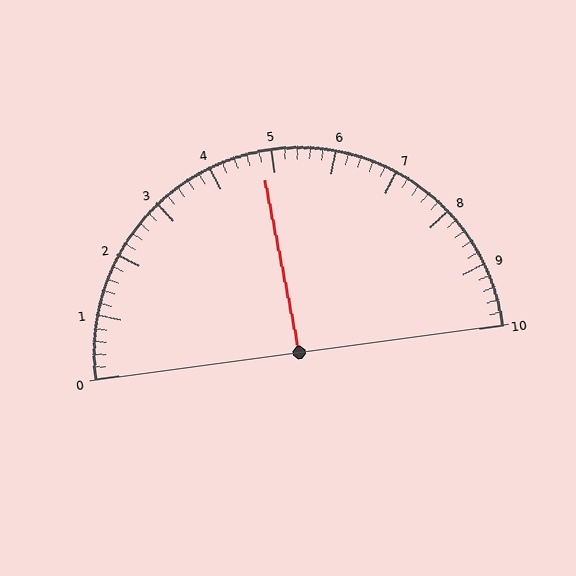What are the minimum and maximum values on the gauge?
The gauge ranges from 0 to 10.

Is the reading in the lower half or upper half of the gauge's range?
The reading is in the lower half of the range (0 to 10).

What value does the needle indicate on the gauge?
The needle indicates approximately 4.8.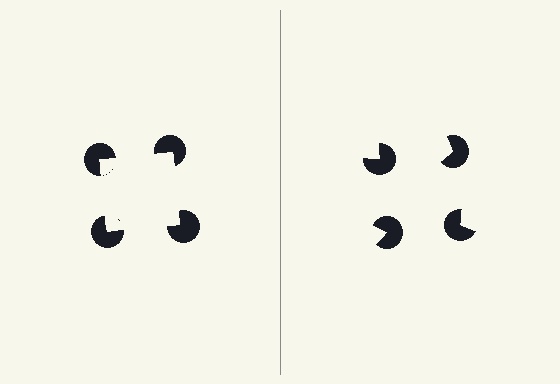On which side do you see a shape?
An illusory square appears on the left side. On the right side the wedge cuts are rotated, so no coherent shape forms.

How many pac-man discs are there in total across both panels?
8 — 4 on each side.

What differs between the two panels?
The pac-man discs are positioned identically on both sides; only the wedge orientations differ. On the left they align to a square; on the right they are misaligned.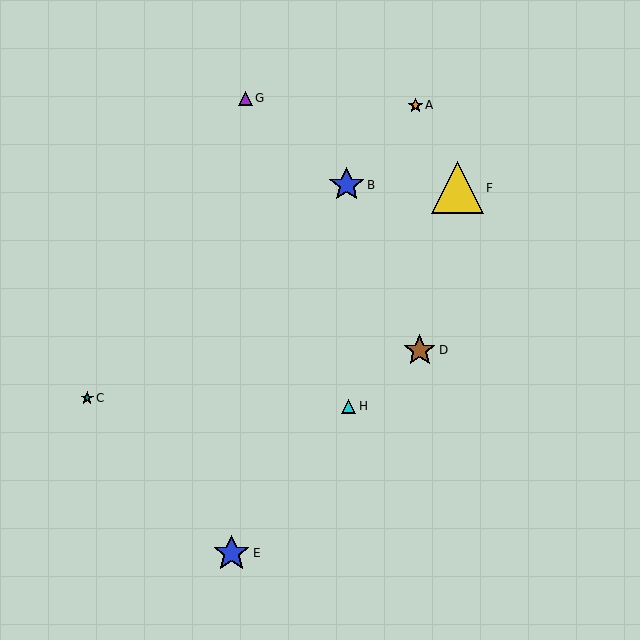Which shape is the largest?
The yellow triangle (labeled F) is the largest.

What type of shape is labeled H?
Shape H is a cyan triangle.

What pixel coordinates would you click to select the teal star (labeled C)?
Click at (87, 398) to select the teal star C.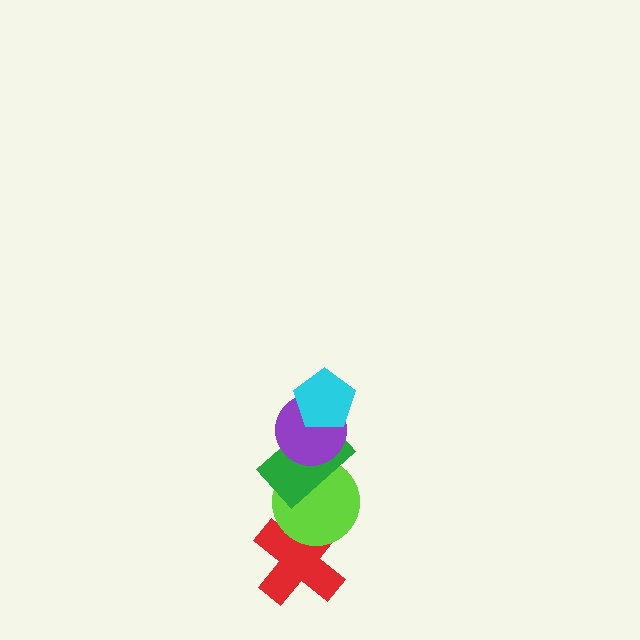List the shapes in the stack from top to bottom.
From top to bottom: the cyan pentagon, the purple circle, the green rectangle, the lime circle, the red cross.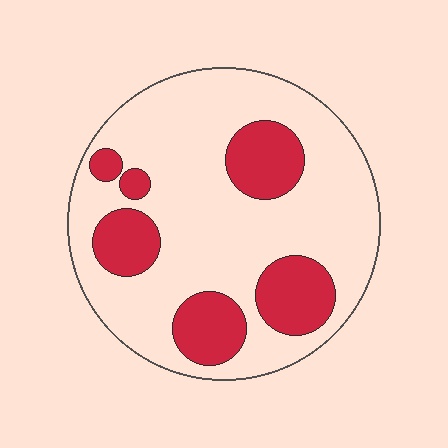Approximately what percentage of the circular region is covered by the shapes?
Approximately 25%.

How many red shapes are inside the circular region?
6.